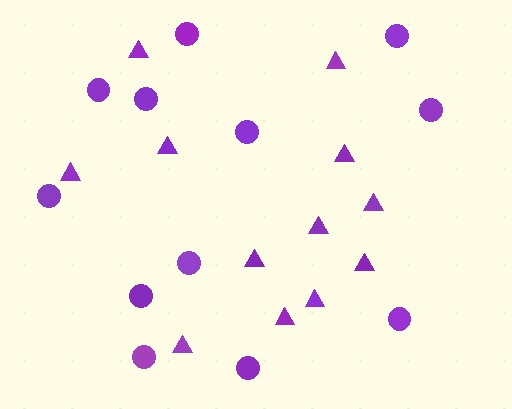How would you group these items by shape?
There are 2 groups: one group of triangles (12) and one group of circles (12).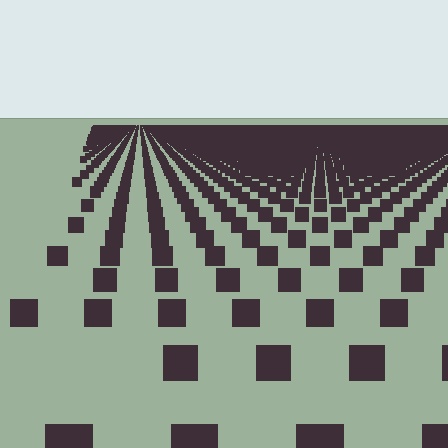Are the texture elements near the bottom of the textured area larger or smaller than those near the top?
Larger. Near the bottom, elements are closer to the viewer and appear at a bigger on-screen size.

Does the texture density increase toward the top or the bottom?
Density increases toward the top.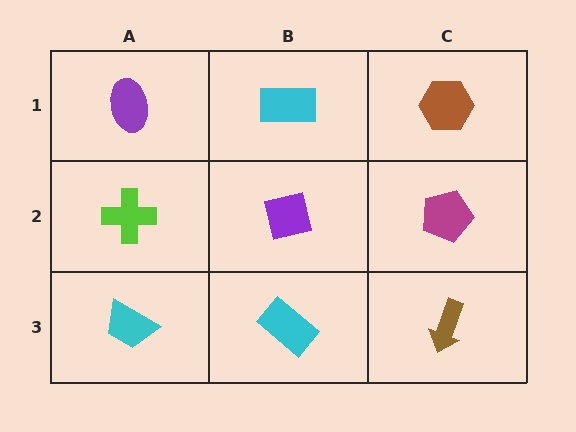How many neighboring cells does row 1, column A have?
2.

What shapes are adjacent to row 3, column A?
A lime cross (row 2, column A), a cyan rectangle (row 3, column B).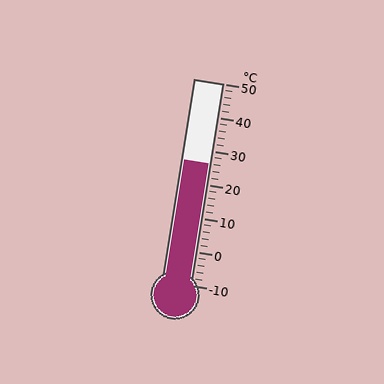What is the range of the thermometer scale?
The thermometer scale ranges from -10°C to 50°C.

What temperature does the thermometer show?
The thermometer shows approximately 26°C.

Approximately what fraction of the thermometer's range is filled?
The thermometer is filled to approximately 60% of its range.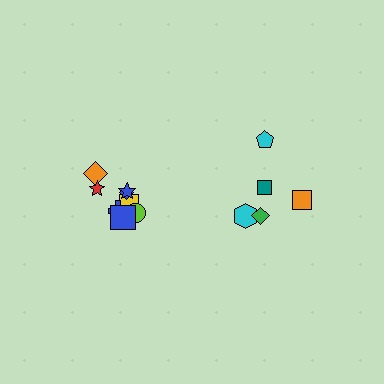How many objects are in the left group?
There are 8 objects.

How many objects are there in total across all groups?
There are 13 objects.